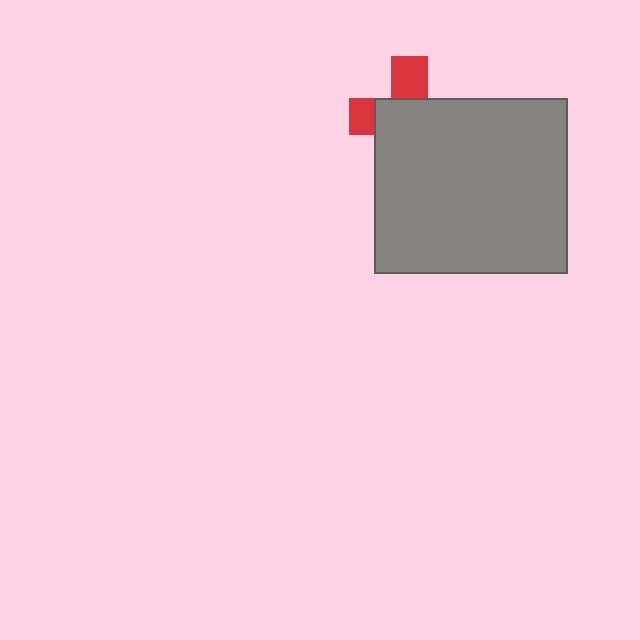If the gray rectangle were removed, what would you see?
You would see the complete red cross.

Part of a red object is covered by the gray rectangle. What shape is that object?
It is a cross.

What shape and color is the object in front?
The object in front is a gray rectangle.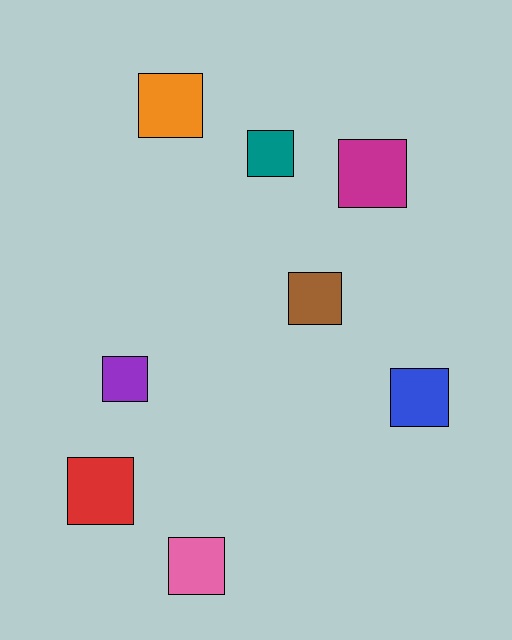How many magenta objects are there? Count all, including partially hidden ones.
There is 1 magenta object.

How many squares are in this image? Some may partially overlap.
There are 8 squares.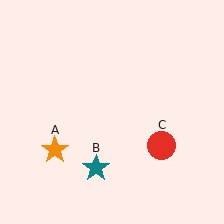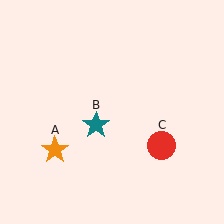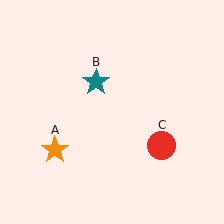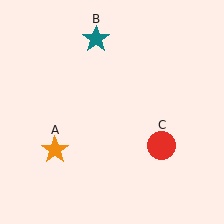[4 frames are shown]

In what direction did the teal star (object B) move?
The teal star (object B) moved up.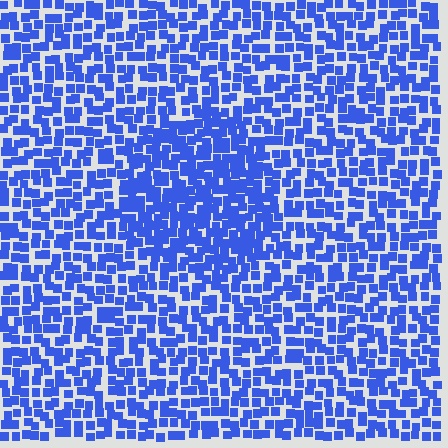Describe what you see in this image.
The image contains small blue elements arranged at two different densities. A circle-shaped region is visible where the elements are more densely packed than the surrounding area.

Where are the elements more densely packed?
The elements are more densely packed inside the circle boundary.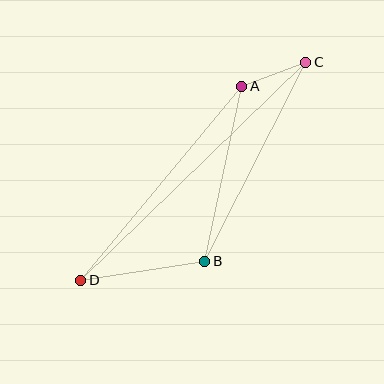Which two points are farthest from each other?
Points C and D are farthest from each other.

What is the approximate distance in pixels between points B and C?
The distance between B and C is approximately 223 pixels.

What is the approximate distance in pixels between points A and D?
The distance between A and D is approximately 253 pixels.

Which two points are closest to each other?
Points A and C are closest to each other.